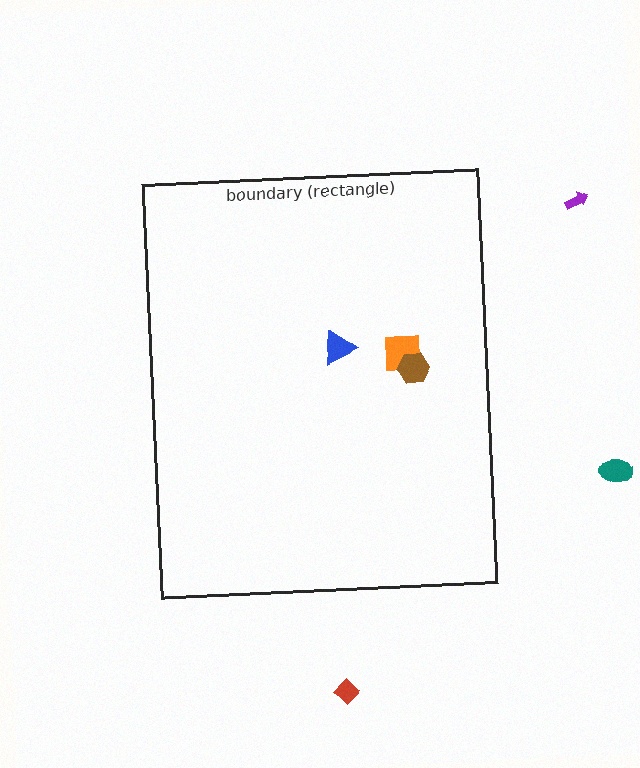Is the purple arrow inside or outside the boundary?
Outside.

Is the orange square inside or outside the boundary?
Inside.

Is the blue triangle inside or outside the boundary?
Inside.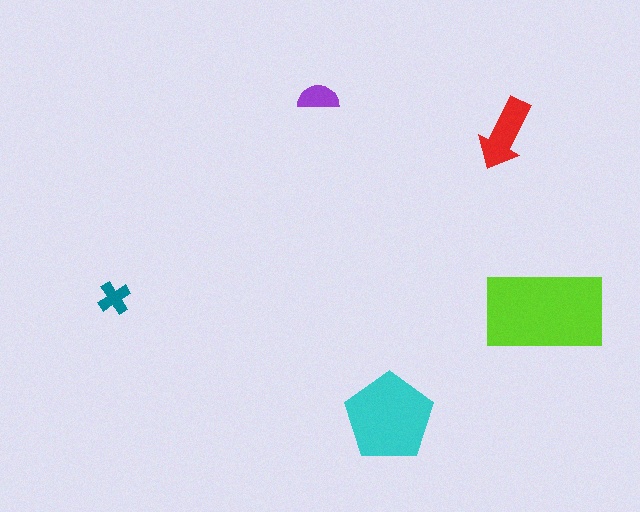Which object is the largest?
The lime rectangle.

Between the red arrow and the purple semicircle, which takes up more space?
The red arrow.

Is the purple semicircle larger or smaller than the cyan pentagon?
Smaller.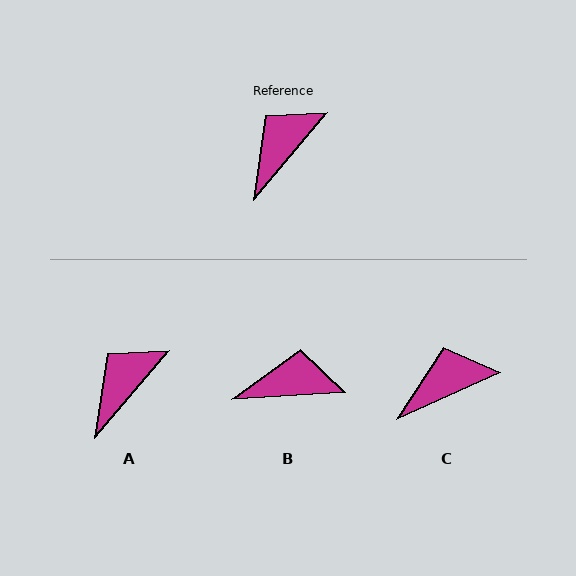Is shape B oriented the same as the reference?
No, it is off by about 46 degrees.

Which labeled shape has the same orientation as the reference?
A.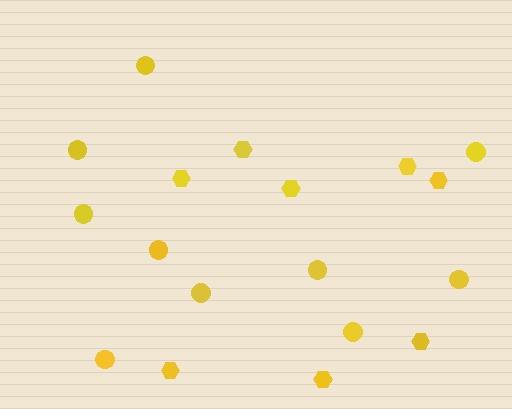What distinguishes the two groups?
There are 2 groups: one group of circles (10) and one group of hexagons (8).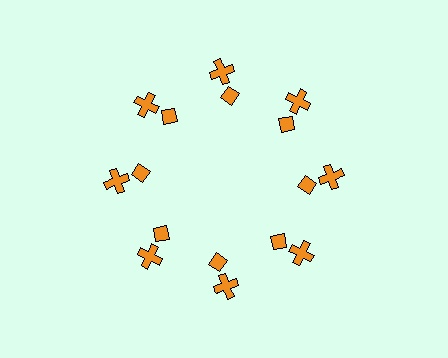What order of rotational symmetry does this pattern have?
This pattern has 8-fold rotational symmetry.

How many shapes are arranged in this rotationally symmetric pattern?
There are 16 shapes, arranged in 8 groups of 2.